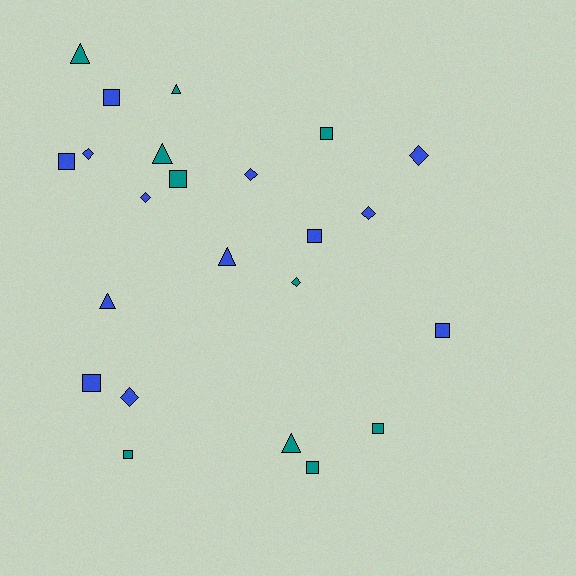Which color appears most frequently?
Blue, with 13 objects.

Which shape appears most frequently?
Square, with 10 objects.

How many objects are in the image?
There are 23 objects.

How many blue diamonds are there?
There are 6 blue diamonds.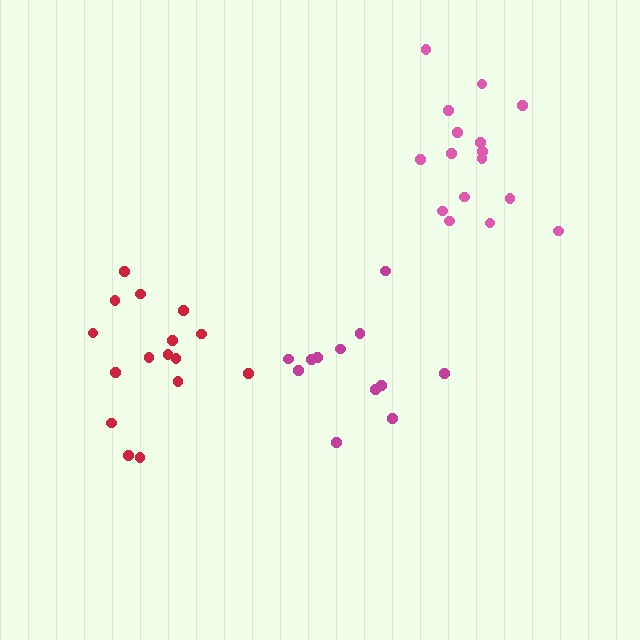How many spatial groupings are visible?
There are 3 spatial groupings.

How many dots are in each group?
Group 1: 16 dots, Group 2: 16 dots, Group 3: 12 dots (44 total).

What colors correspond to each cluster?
The clusters are colored: red, pink, magenta.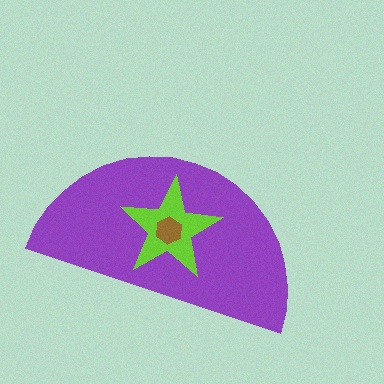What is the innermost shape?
The brown hexagon.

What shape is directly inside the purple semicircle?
The lime star.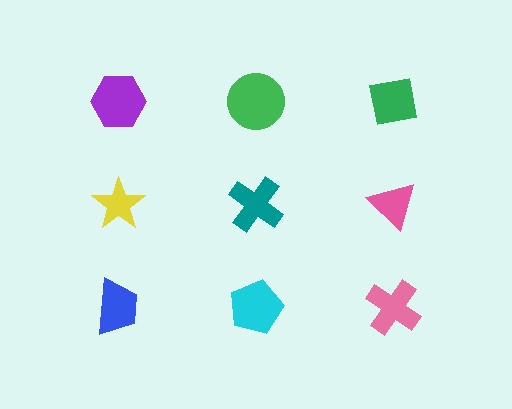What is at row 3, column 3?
A pink cross.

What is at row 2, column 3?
A pink triangle.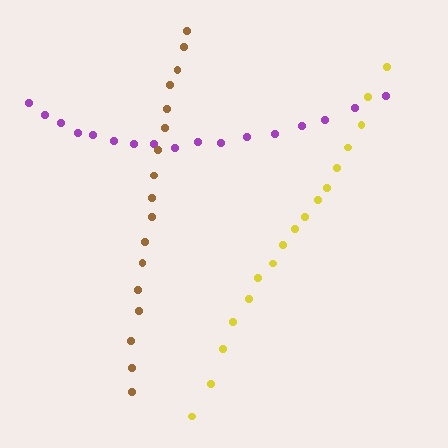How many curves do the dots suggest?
There are 3 distinct paths.